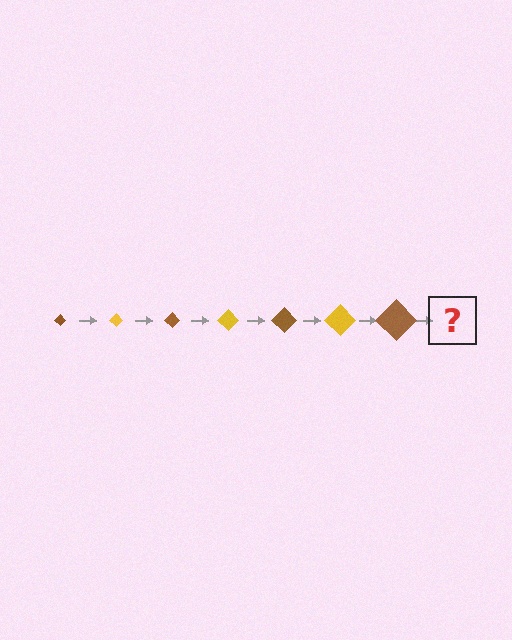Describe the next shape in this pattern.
It should be a yellow diamond, larger than the previous one.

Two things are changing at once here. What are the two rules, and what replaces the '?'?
The two rules are that the diamond grows larger each step and the color cycles through brown and yellow. The '?' should be a yellow diamond, larger than the previous one.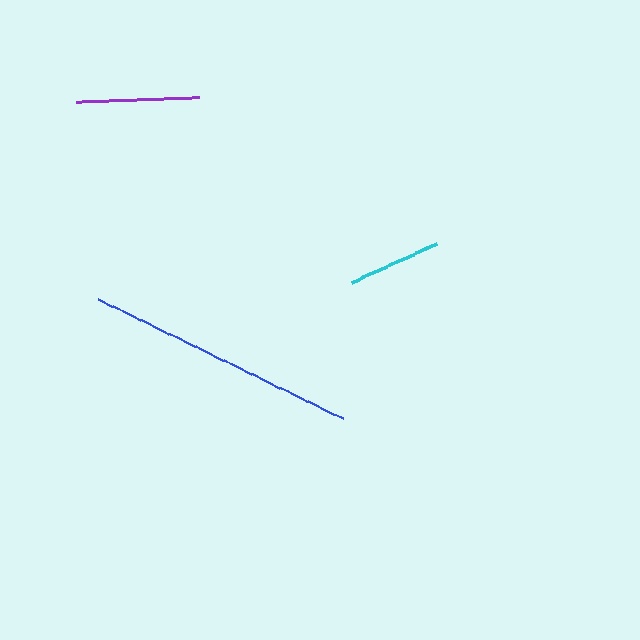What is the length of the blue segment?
The blue segment is approximately 272 pixels long.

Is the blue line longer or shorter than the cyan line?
The blue line is longer than the cyan line.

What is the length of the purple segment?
The purple segment is approximately 122 pixels long.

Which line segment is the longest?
The blue line is the longest at approximately 272 pixels.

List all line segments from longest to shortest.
From longest to shortest: blue, purple, cyan.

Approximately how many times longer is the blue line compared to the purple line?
The blue line is approximately 2.2 times the length of the purple line.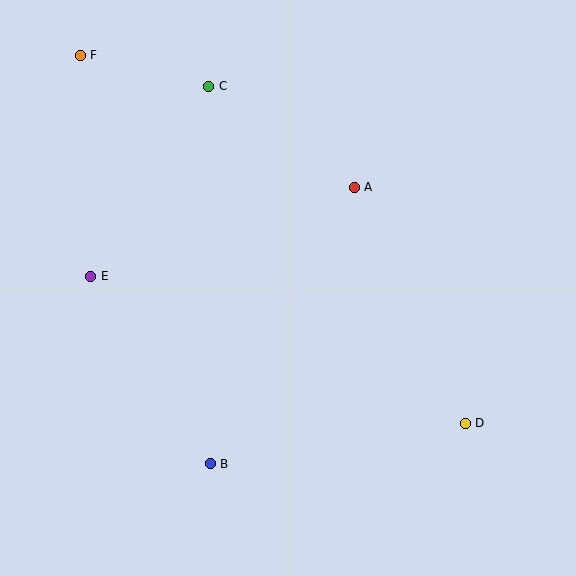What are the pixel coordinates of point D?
Point D is at (465, 423).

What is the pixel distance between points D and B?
The distance between D and B is 258 pixels.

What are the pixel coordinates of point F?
Point F is at (80, 55).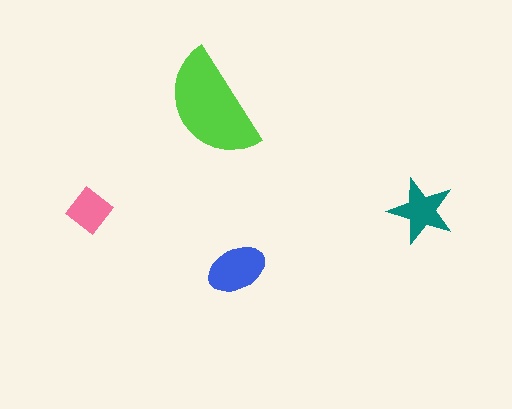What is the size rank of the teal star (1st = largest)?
3rd.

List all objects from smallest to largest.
The pink diamond, the teal star, the blue ellipse, the lime semicircle.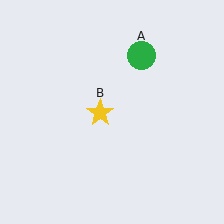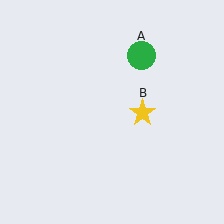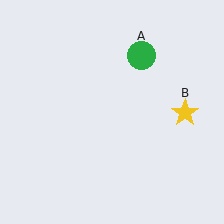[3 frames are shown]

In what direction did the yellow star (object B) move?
The yellow star (object B) moved right.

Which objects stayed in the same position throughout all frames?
Green circle (object A) remained stationary.